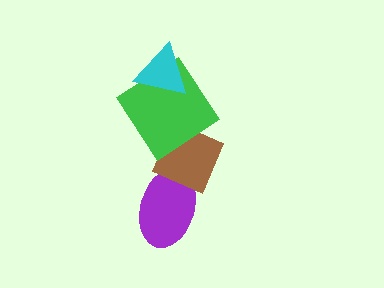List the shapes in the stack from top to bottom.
From top to bottom: the cyan triangle, the green diamond, the brown diamond, the purple ellipse.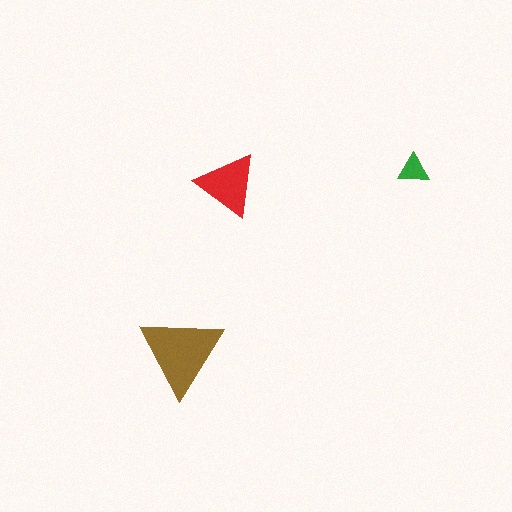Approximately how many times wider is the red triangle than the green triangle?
About 2 times wider.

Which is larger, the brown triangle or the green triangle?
The brown one.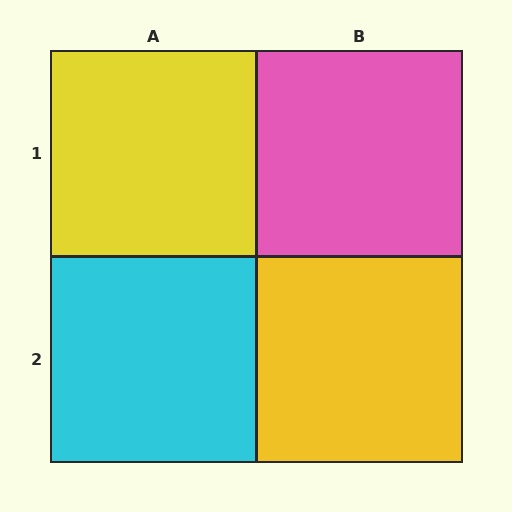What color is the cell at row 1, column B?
Pink.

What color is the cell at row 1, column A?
Yellow.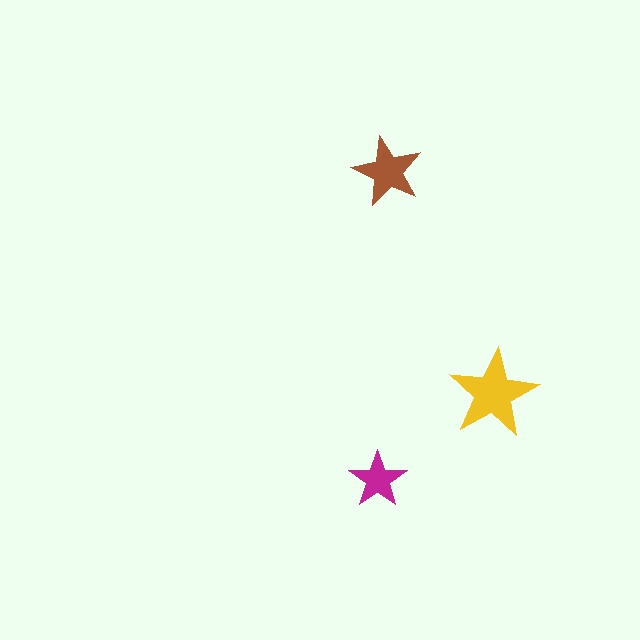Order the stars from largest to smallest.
the yellow one, the brown one, the magenta one.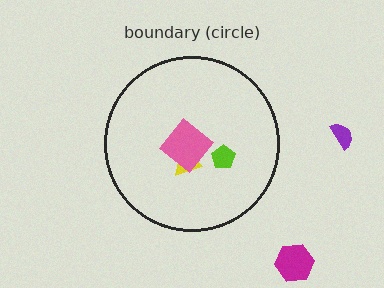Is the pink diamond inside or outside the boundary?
Inside.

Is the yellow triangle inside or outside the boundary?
Inside.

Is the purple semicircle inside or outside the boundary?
Outside.